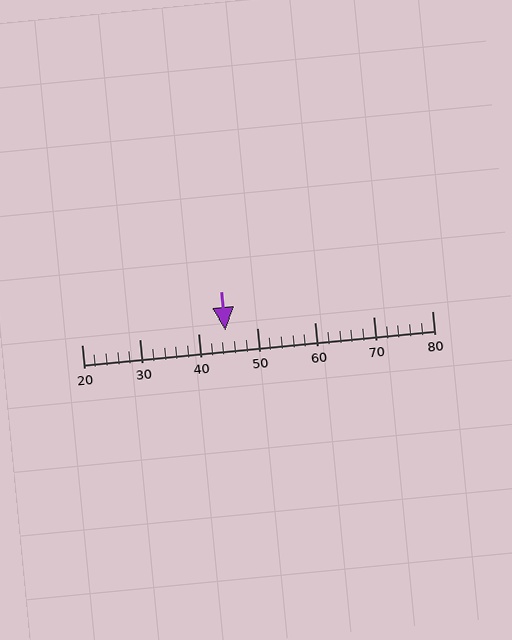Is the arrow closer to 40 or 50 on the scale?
The arrow is closer to 40.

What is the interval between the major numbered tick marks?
The major tick marks are spaced 10 units apart.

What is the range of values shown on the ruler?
The ruler shows values from 20 to 80.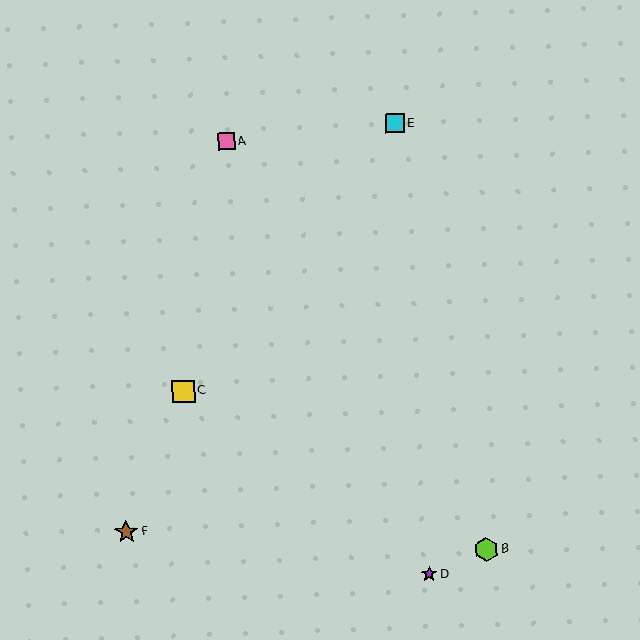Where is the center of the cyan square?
The center of the cyan square is at (395, 123).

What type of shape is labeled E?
Shape E is a cyan square.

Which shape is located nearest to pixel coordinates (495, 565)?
The lime hexagon (labeled B) at (486, 550) is nearest to that location.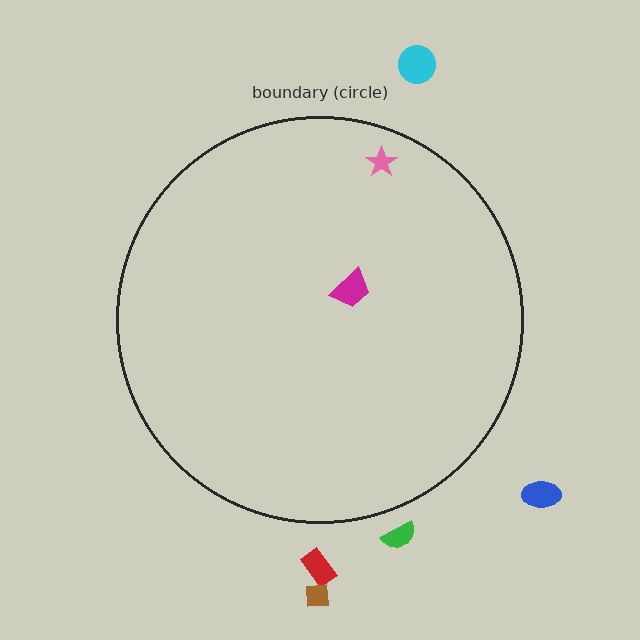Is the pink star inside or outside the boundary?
Inside.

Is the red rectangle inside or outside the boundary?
Outside.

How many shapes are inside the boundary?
2 inside, 5 outside.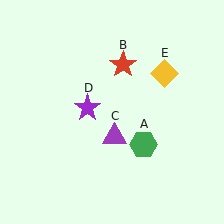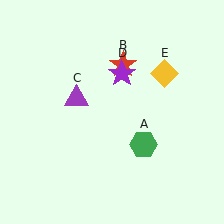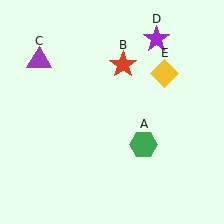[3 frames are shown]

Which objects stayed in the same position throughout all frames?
Green hexagon (object A) and red star (object B) and yellow diamond (object E) remained stationary.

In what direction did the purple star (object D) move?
The purple star (object D) moved up and to the right.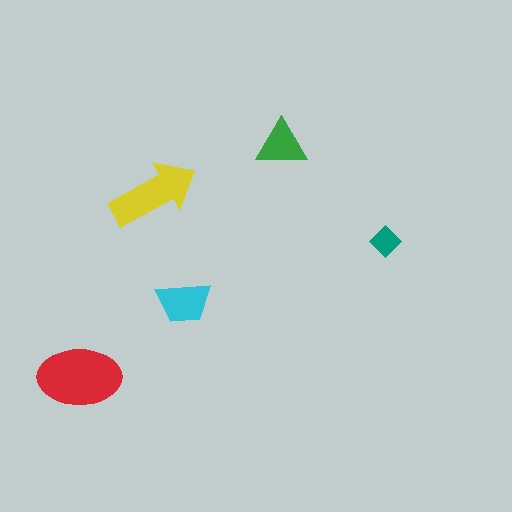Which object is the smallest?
The teal diamond.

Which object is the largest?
The red ellipse.